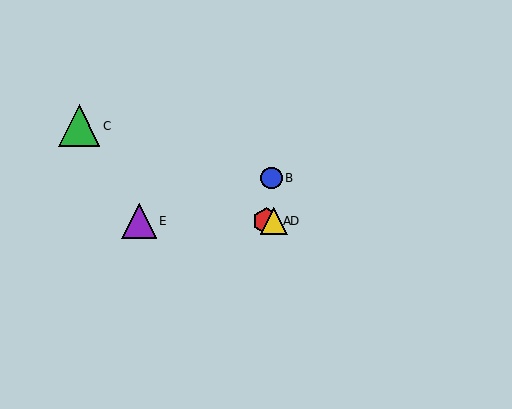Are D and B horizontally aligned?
No, D is at y≈221 and B is at y≈178.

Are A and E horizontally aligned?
Yes, both are at y≈221.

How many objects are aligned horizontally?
3 objects (A, D, E) are aligned horizontally.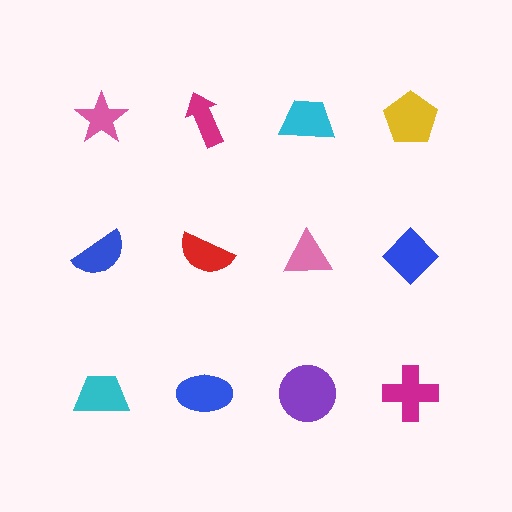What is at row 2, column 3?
A pink triangle.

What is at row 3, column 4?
A magenta cross.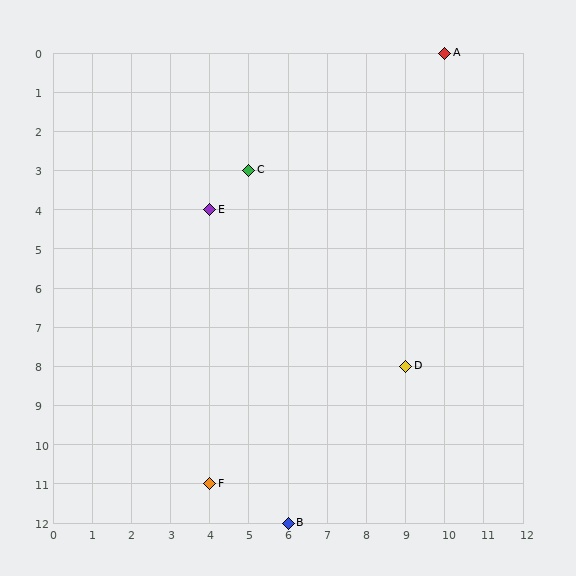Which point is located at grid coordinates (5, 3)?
Point C is at (5, 3).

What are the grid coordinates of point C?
Point C is at grid coordinates (5, 3).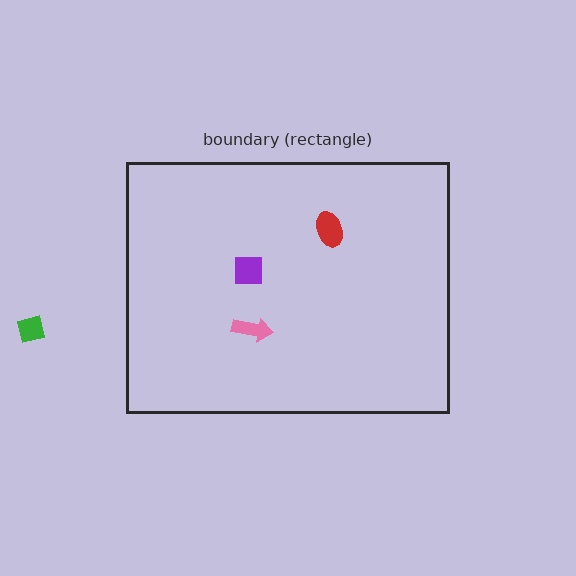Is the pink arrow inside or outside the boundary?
Inside.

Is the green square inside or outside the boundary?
Outside.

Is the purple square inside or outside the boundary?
Inside.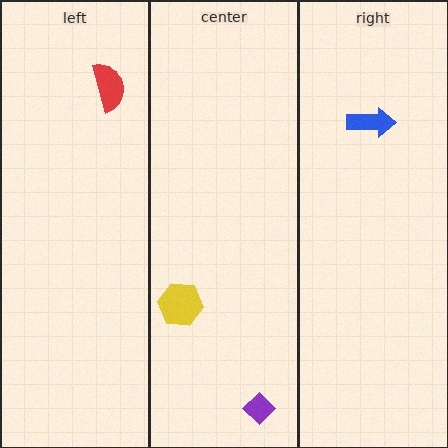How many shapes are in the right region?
1.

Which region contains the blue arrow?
The right region.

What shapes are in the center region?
The purple diamond, the yellow hexagon.